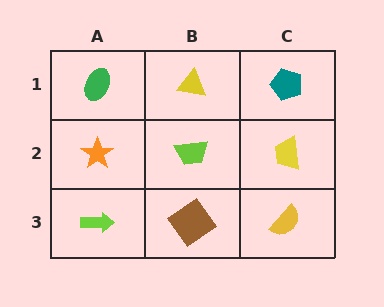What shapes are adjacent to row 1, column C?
A yellow trapezoid (row 2, column C), a yellow triangle (row 1, column B).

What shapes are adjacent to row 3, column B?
A lime trapezoid (row 2, column B), a lime arrow (row 3, column A), a yellow semicircle (row 3, column C).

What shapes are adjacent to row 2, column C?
A teal pentagon (row 1, column C), a yellow semicircle (row 3, column C), a lime trapezoid (row 2, column B).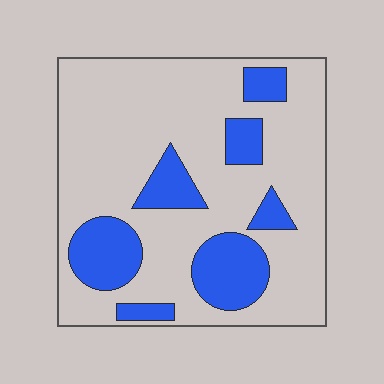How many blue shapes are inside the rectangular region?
7.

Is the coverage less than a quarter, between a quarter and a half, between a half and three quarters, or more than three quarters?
Less than a quarter.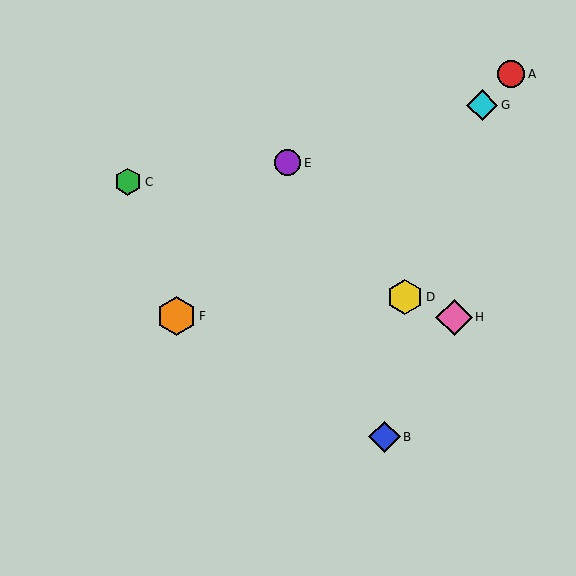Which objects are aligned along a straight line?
Objects C, D, H are aligned along a straight line.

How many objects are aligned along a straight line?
3 objects (C, D, H) are aligned along a straight line.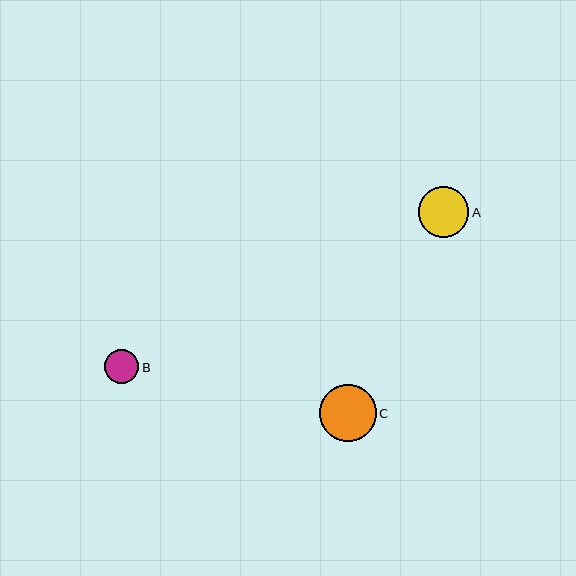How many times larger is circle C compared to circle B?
Circle C is approximately 1.7 times the size of circle B.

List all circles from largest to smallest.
From largest to smallest: C, A, B.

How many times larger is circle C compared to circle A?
Circle C is approximately 1.1 times the size of circle A.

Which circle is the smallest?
Circle B is the smallest with a size of approximately 34 pixels.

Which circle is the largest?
Circle C is the largest with a size of approximately 57 pixels.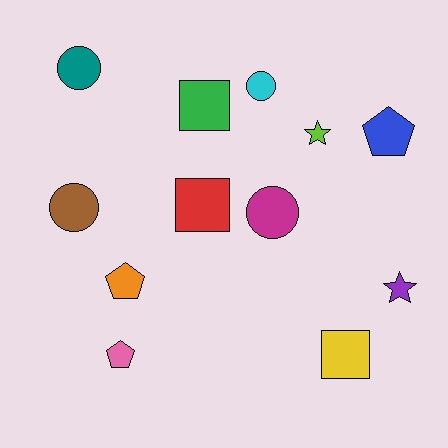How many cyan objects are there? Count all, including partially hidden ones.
There is 1 cyan object.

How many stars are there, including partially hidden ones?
There are 2 stars.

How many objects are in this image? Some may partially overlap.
There are 12 objects.